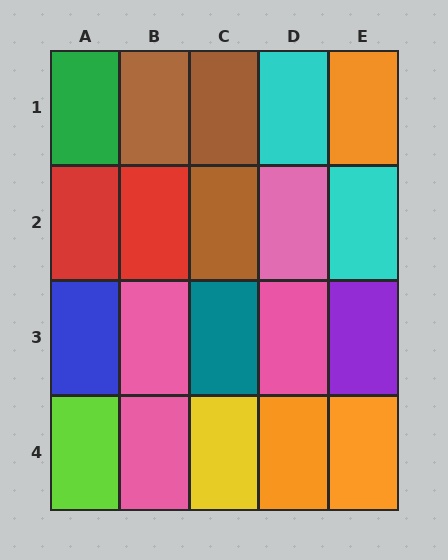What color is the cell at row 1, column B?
Brown.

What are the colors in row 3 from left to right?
Blue, pink, teal, pink, purple.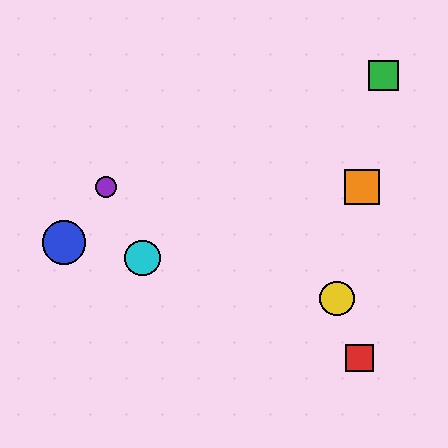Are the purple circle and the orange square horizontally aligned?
Yes, both are at y≈187.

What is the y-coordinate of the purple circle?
The purple circle is at y≈187.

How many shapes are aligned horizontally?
2 shapes (the purple circle, the orange square) are aligned horizontally.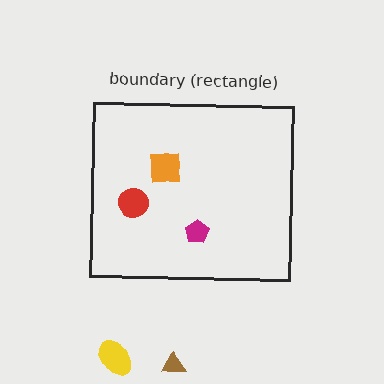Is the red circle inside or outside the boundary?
Inside.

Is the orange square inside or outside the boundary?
Inside.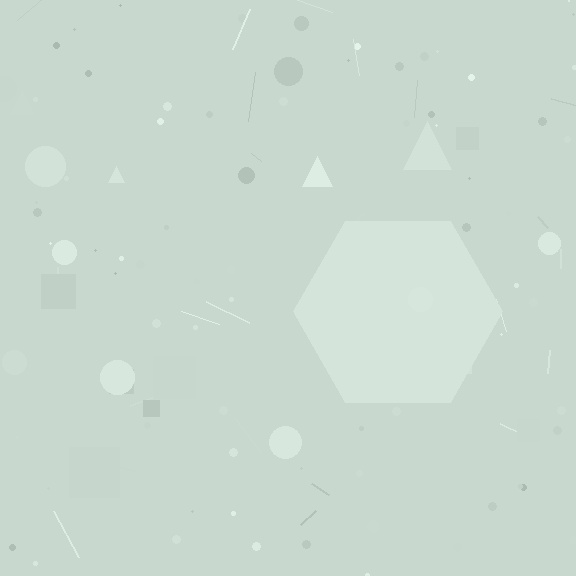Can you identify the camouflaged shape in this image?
The camouflaged shape is a hexagon.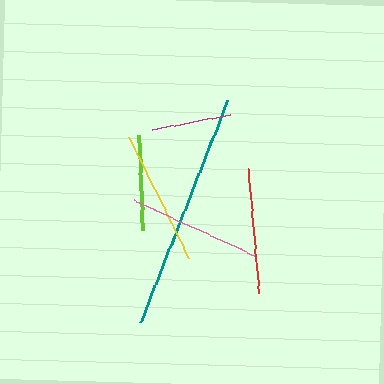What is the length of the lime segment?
The lime segment is approximately 96 pixels long.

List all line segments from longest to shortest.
From longest to shortest: teal, yellow, pink, red, lime, magenta.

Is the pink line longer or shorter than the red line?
The pink line is longer than the red line.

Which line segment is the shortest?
The magenta line is the shortest at approximately 80 pixels.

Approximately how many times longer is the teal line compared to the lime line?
The teal line is approximately 2.5 times the length of the lime line.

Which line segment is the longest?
The teal line is the longest at approximately 239 pixels.